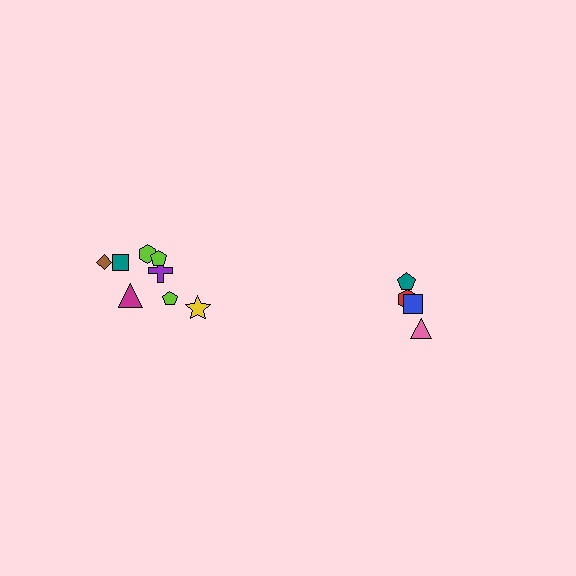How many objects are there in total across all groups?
There are 12 objects.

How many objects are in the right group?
There are 4 objects.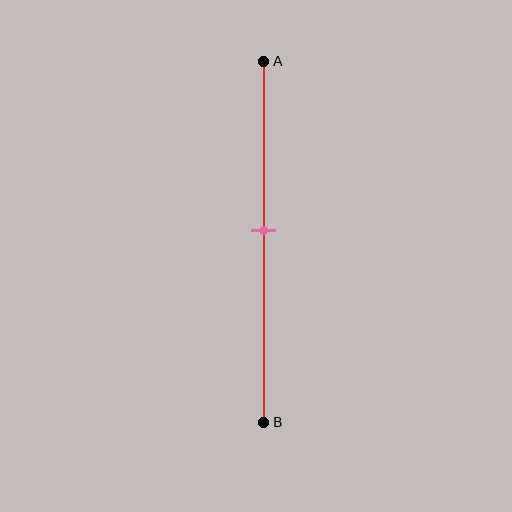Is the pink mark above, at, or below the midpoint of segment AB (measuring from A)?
The pink mark is above the midpoint of segment AB.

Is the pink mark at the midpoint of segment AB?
No, the mark is at about 45% from A, not at the 50% midpoint.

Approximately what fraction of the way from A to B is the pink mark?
The pink mark is approximately 45% of the way from A to B.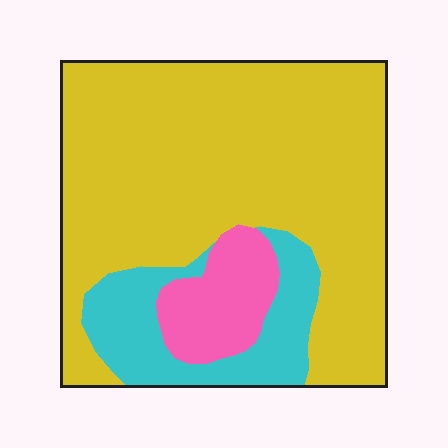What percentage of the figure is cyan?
Cyan takes up about one sixth (1/6) of the figure.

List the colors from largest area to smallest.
From largest to smallest: yellow, cyan, pink.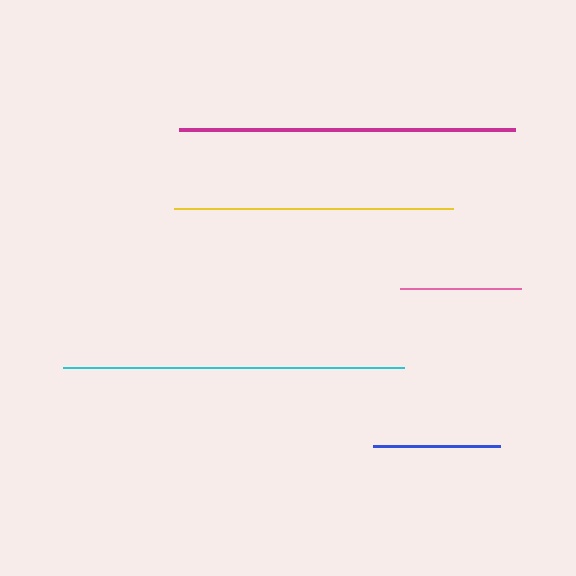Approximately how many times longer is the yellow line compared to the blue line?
The yellow line is approximately 2.2 times the length of the blue line.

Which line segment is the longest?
The cyan line is the longest at approximately 341 pixels.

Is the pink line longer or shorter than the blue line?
The blue line is longer than the pink line.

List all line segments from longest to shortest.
From longest to shortest: cyan, magenta, yellow, blue, pink.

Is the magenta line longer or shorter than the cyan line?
The cyan line is longer than the magenta line.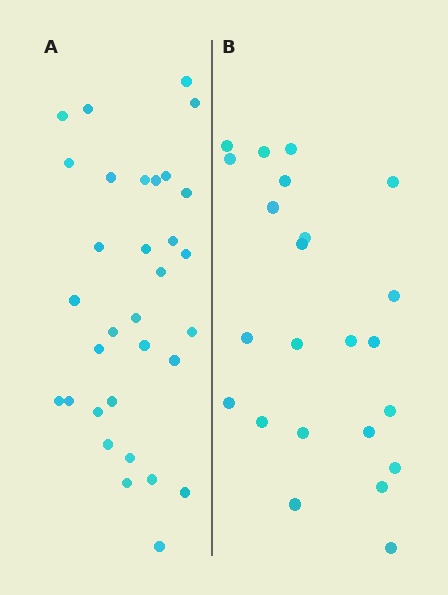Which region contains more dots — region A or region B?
Region A (the left region) has more dots.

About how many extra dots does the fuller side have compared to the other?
Region A has roughly 8 or so more dots than region B.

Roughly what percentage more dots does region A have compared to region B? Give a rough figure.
About 40% more.